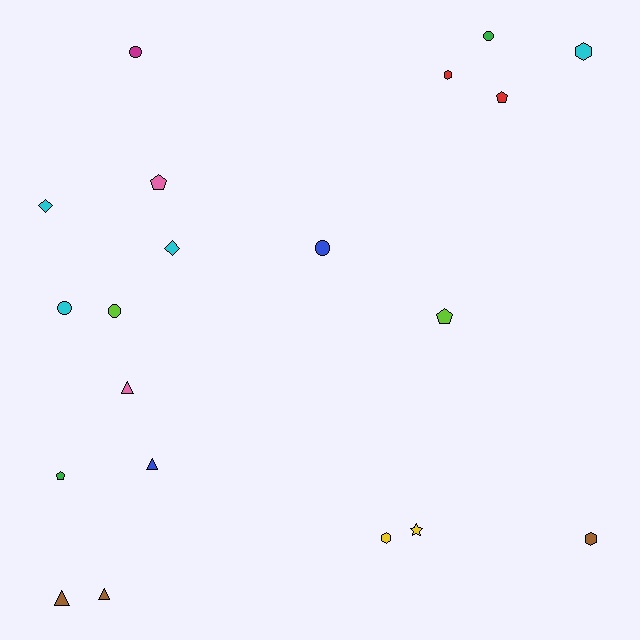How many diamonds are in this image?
There are 2 diamonds.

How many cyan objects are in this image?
There are 4 cyan objects.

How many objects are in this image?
There are 20 objects.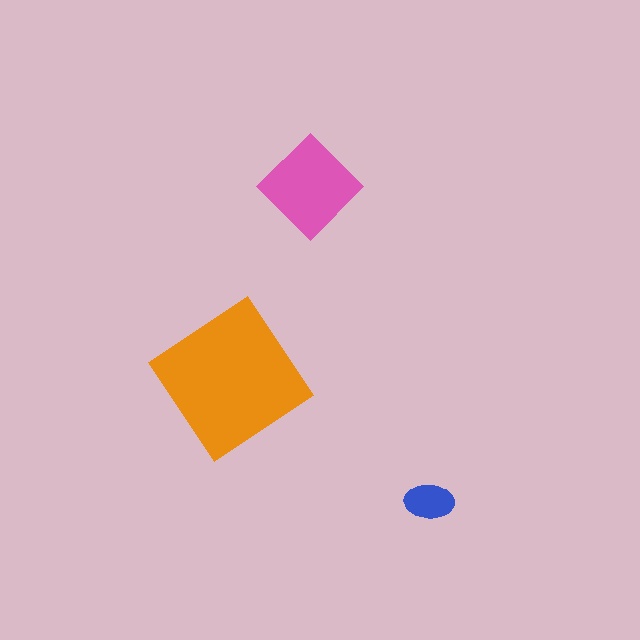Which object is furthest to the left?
The orange diamond is leftmost.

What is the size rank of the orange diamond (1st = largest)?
1st.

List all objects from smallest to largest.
The blue ellipse, the pink diamond, the orange diamond.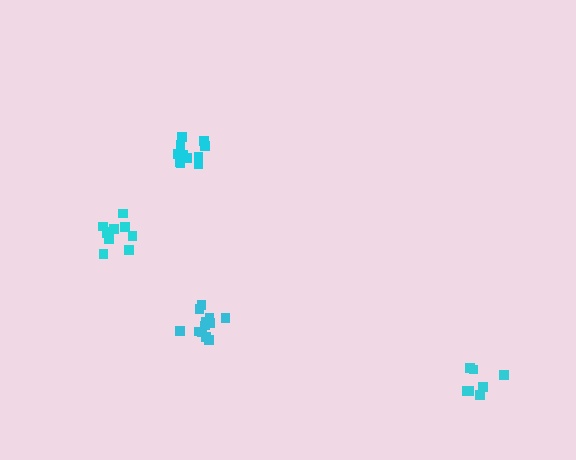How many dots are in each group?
Group 1: 11 dots, Group 2: 12 dots, Group 3: 10 dots, Group 4: 7 dots (40 total).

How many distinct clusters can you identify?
There are 4 distinct clusters.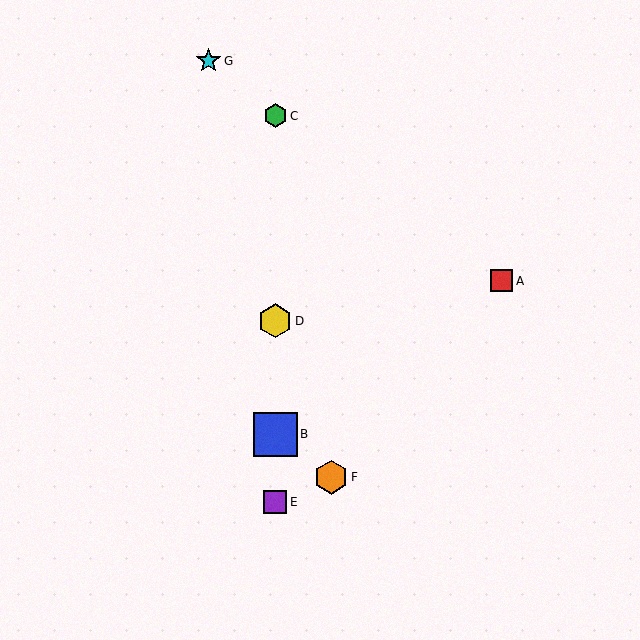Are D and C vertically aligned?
Yes, both are at x≈275.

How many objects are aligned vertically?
4 objects (B, C, D, E) are aligned vertically.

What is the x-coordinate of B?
Object B is at x≈275.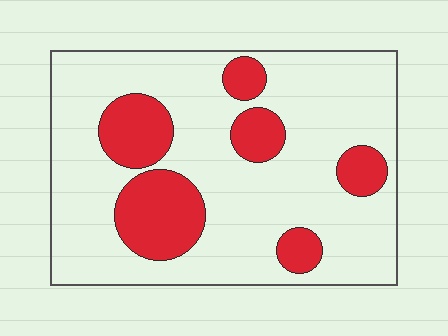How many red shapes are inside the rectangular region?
6.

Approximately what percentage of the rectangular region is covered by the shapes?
Approximately 25%.